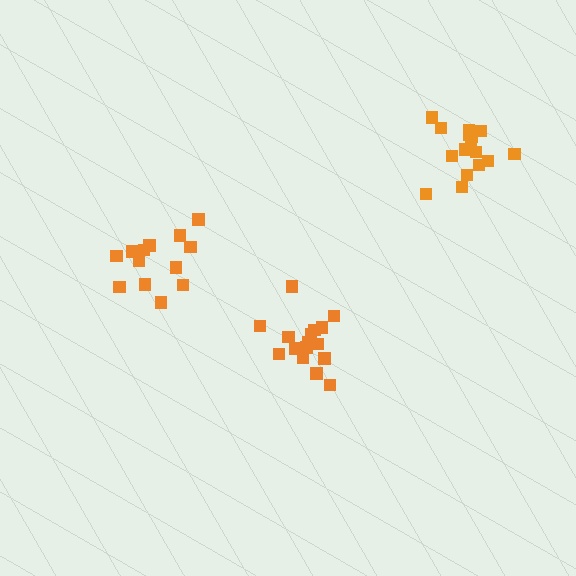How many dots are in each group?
Group 1: 17 dots, Group 2: 13 dots, Group 3: 16 dots (46 total).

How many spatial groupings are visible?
There are 3 spatial groupings.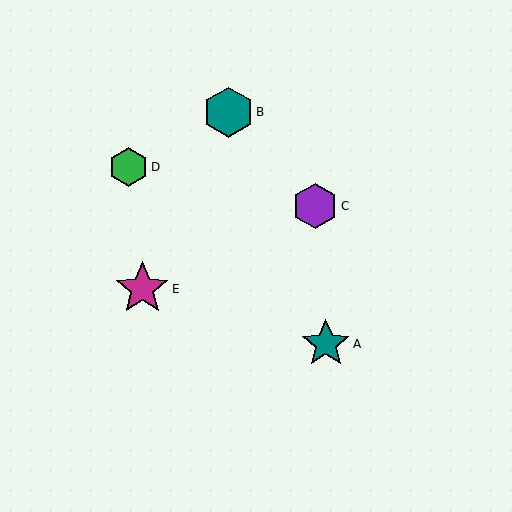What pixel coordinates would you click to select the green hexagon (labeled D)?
Click at (128, 167) to select the green hexagon D.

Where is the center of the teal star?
The center of the teal star is at (326, 344).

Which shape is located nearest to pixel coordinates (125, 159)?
The green hexagon (labeled D) at (128, 167) is nearest to that location.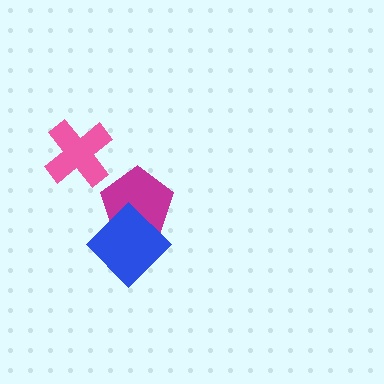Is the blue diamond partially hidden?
No, no other shape covers it.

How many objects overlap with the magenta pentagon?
1 object overlaps with the magenta pentagon.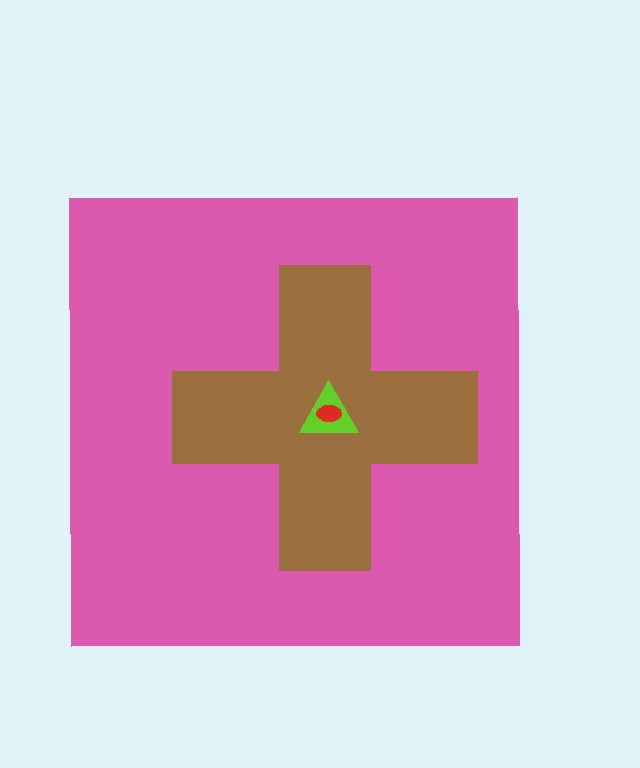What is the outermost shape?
The pink square.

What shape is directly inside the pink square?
The brown cross.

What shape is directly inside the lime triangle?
The red ellipse.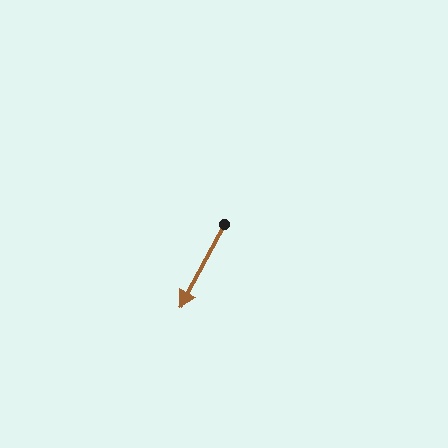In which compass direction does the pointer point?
Southwest.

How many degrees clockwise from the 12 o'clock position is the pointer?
Approximately 208 degrees.